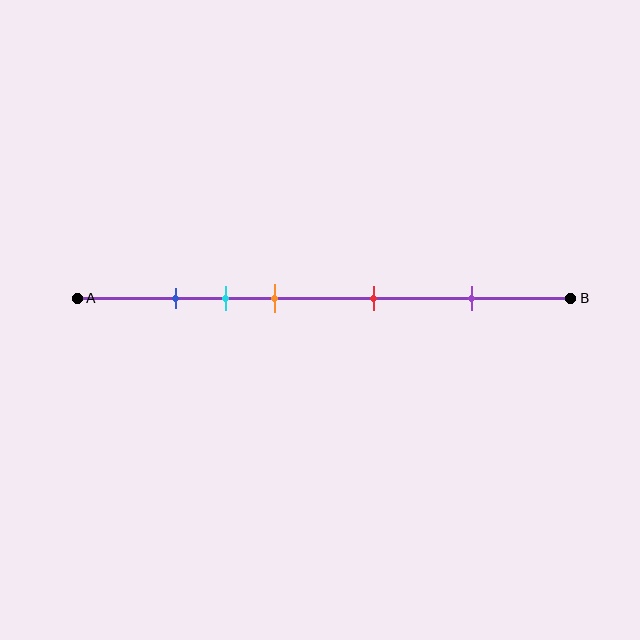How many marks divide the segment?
There are 5 marks dividing the segment.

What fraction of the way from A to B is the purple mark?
The purple mark is approximately 80% (0.8) of the way from A to B.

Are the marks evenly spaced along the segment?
No, the marks are not evenly spaced.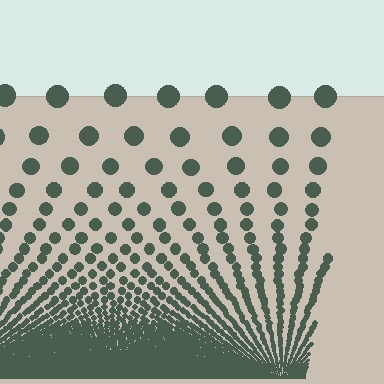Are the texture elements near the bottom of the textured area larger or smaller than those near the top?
Smaller. The gradient is inverted — elements near the bottom are smaller and denser.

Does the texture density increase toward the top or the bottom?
Density increases toward the bottom.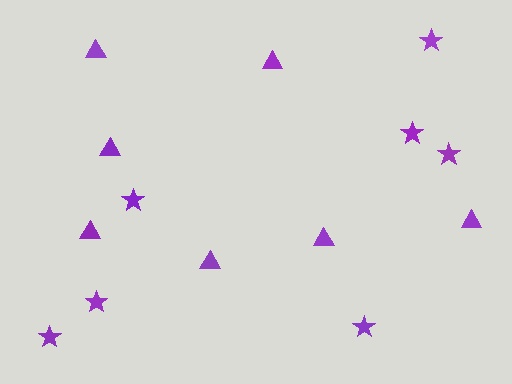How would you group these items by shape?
There are 2 groups: one group of stars (7) and one group of triangles (7).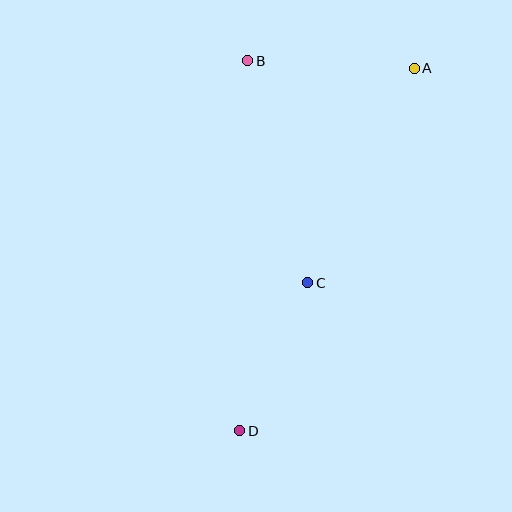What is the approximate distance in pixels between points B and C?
The distance between B and C is approximately 230 pixels.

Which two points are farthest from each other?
Points A and D are farthest from each other.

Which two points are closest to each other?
Points C and D are closest to each other.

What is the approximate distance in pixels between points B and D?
The distance between B and D is approximately 370 pixels.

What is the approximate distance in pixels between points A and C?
The distance between A and C is approximately 239 pixels.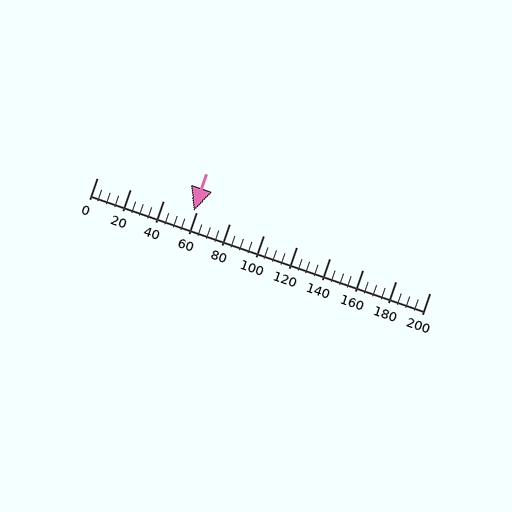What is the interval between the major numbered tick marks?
The major tick marks are spaced 20 units apart.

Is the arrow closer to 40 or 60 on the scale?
The arrow is closer to 60.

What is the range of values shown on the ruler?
The ruler shows values from 0 to 200.